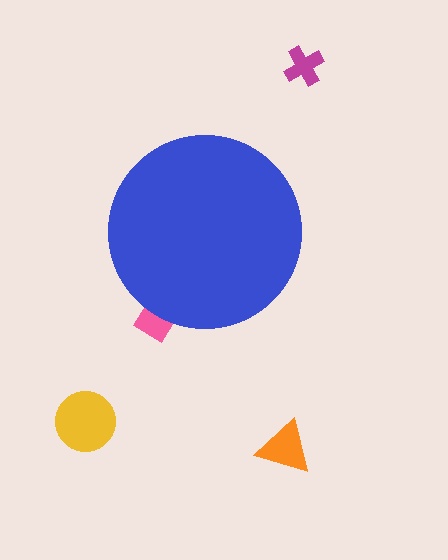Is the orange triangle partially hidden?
No, the orange triangle is fully visible.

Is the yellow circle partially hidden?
No, the yellow circle is fully visible.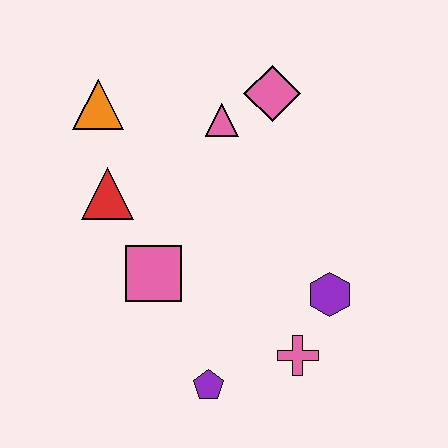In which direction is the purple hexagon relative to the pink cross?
The purple hexagon is above the pink cross.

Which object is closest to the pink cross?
The purple hexagon is closest to the pink cross.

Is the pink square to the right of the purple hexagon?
No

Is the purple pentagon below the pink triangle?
Yes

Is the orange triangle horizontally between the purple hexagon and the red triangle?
No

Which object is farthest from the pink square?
The pink diamond is farthest from the pink square.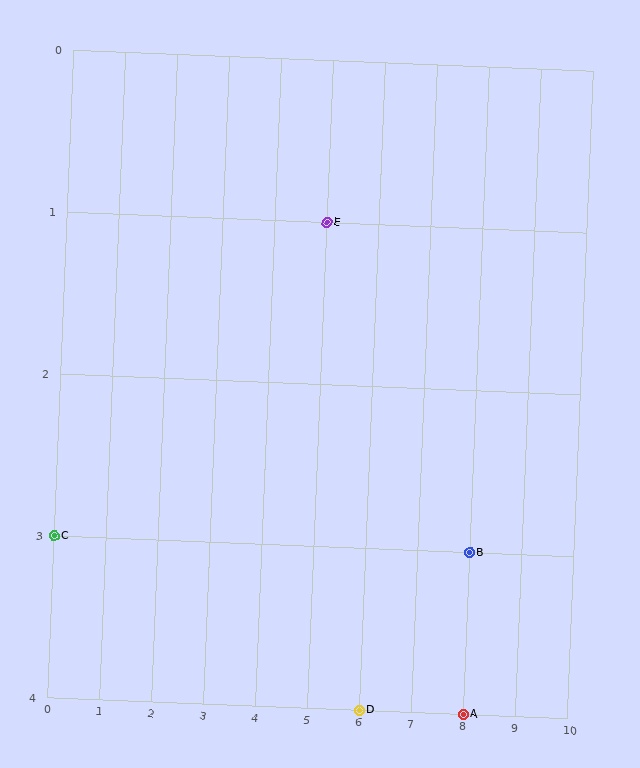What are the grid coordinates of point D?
Point D is at grid coordinates (6, 4).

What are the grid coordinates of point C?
Point C is at grid coordinates (0, 3).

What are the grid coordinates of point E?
Point E is at grid coordinates (5, 1).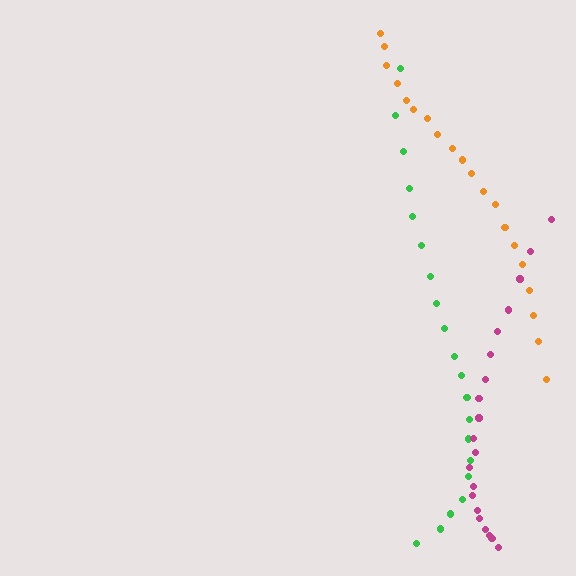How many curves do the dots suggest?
There are 3 distinct paths.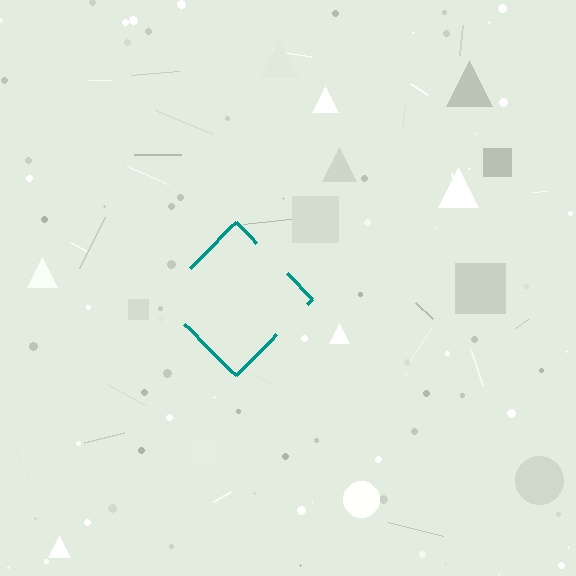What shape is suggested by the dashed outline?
The dashed outline suggests a diamond.